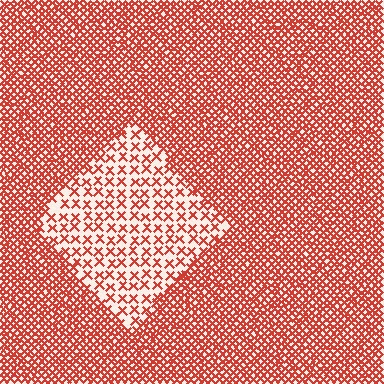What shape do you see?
I see a diamond.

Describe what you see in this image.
The image contains small red elements arranged at two different densities. A diamond-shaped region is visible where the elements are less densely packed than the surrounding area.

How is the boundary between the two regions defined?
The boundary is defined by a change in element density (approximately 2.8x ratio). All elements are the same color, size, and shape.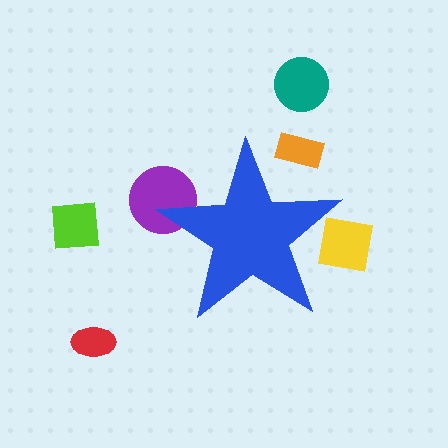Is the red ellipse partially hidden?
No, the red ellipse is fully visible.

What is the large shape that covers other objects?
A blue star.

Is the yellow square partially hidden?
Yes, the yellow square is partially hidden behind the blue star.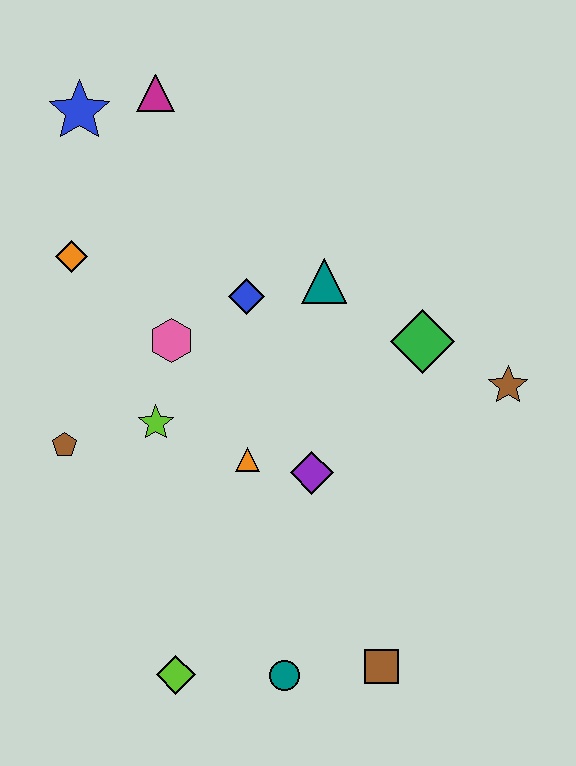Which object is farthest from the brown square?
The blue star is farthest from the brown square.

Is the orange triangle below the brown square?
No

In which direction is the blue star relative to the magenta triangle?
The blue star is to the left of the magenta triangle.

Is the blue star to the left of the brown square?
Yes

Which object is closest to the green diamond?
The brown star is closest to the green diamond.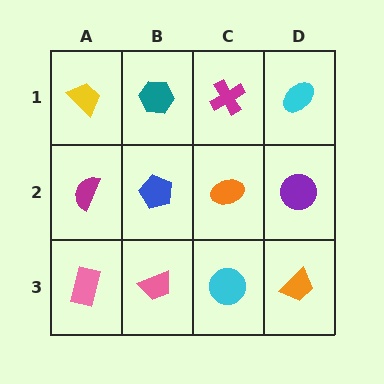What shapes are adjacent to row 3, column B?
A blue pentagon (row 2, column B), a pink rectangle (row 3, column A), a cyan circle (row 3, column C).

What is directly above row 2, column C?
A magenta cross.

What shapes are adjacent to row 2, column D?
A cyan ellipse (row 1, column D), an orange trapezoid (row 3, column D), an orange ellipse (row 2, column C).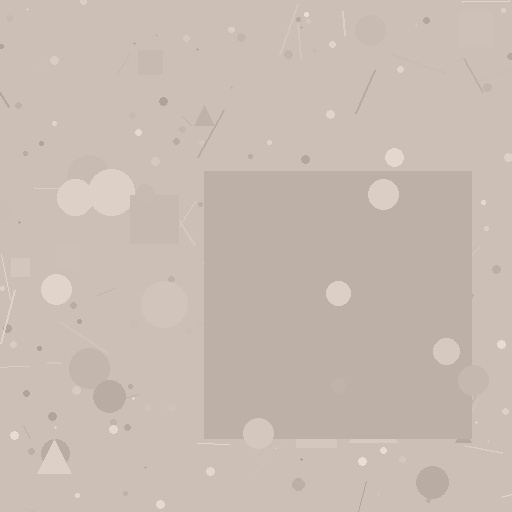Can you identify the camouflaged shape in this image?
The camouflaged shape is a square.